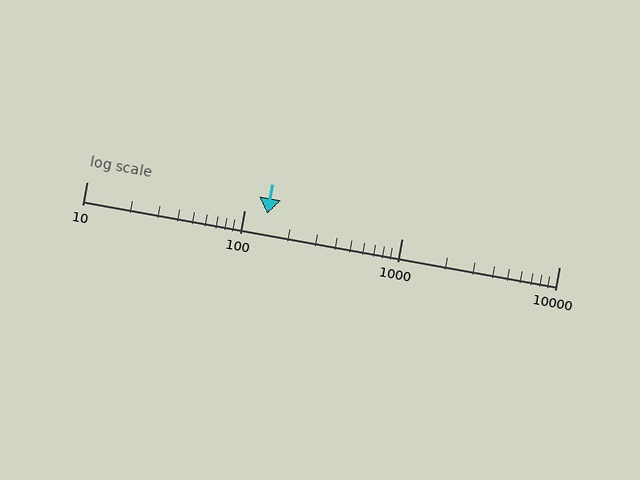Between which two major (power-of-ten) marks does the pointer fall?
The pointer is between 100 and 1000.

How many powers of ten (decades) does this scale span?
The scale spans 3 decades, from 10 to 10000.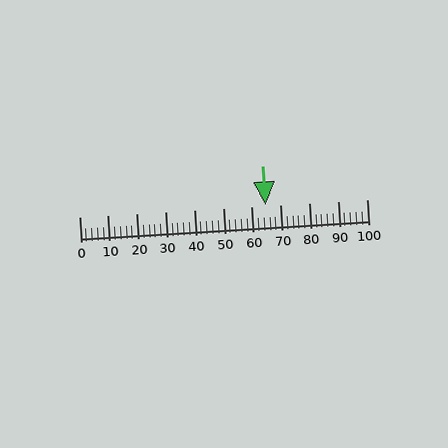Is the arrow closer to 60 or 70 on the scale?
The arrow is closer to 60.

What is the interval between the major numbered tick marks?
The major tick marks are spaced 10 units apart.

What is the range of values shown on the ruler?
The ruler shows values from 0 to 100.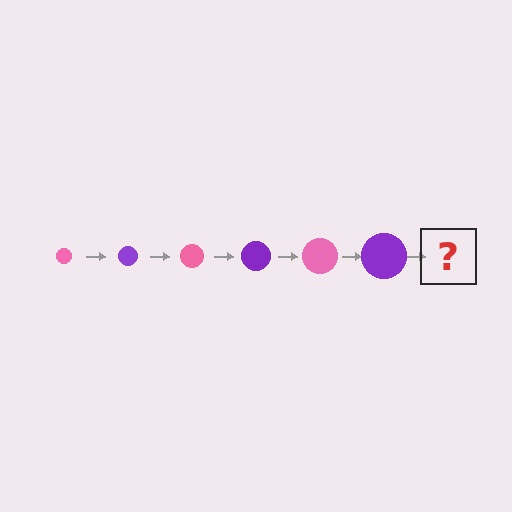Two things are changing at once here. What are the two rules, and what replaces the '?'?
The two rules are that the circle grows larger each step and the color cycles through pink and purple. The '?' should be a pink circle, larger than the previous one.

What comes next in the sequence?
The next element should be a pink circle, larger than the previous one.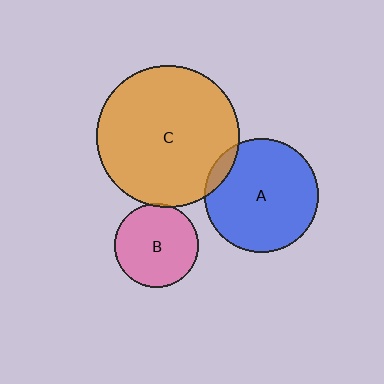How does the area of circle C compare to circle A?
Approximately 1.6 times.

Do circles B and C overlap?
Yes.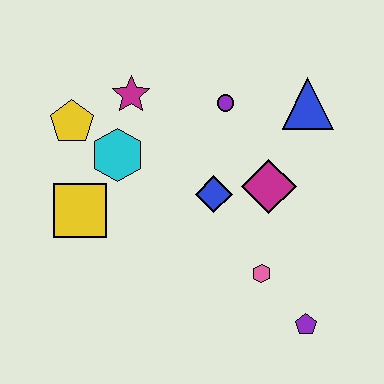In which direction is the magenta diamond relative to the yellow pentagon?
The magenta diamond is to the right of the yellow pentagon.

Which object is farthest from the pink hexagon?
The yellow pentagon is farthest from the pink hexagon.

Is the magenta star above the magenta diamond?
Yes